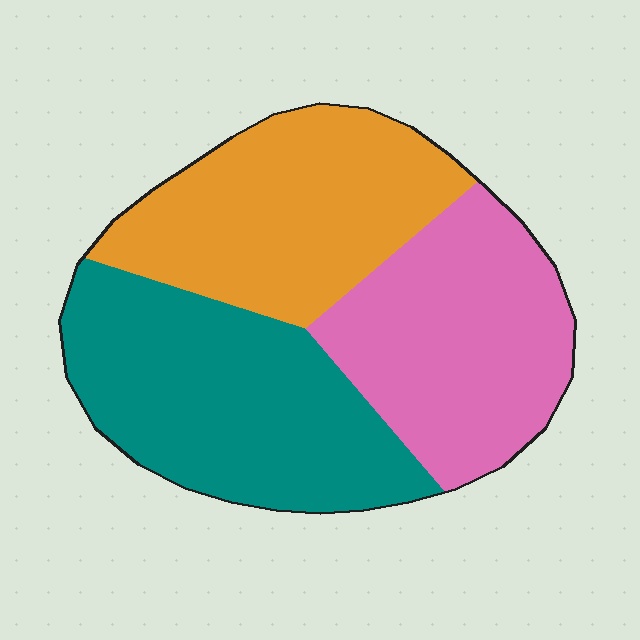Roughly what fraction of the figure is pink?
Pink covers roughly 30% of the figure.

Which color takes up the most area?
Teal, at roughly 35%.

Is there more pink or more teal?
Teal.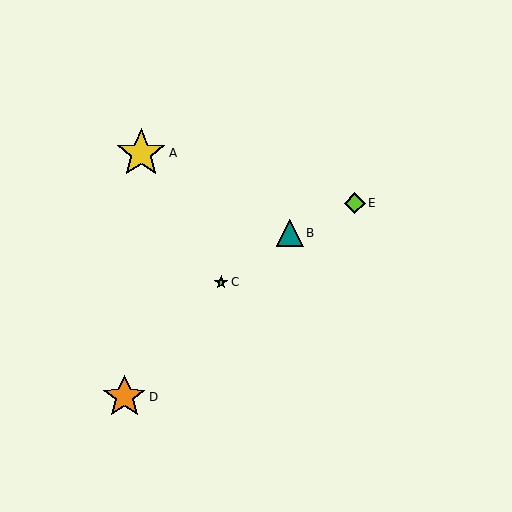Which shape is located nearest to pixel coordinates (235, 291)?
The lime star (labeled C) at (221, 282) is nearest to that location.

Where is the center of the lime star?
The center of the lime star is at (221, 282).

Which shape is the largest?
The yellow star (labeled A) is the largest.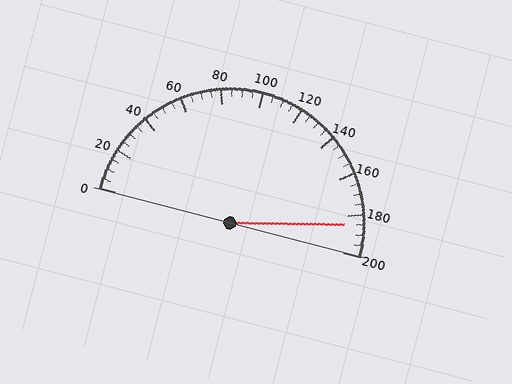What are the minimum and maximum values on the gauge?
The gauge ranges from 0 to 200.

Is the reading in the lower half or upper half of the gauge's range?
The reading is in the upper half of the range (0 to 200).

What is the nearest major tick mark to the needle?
The nearest major tick mark is 180.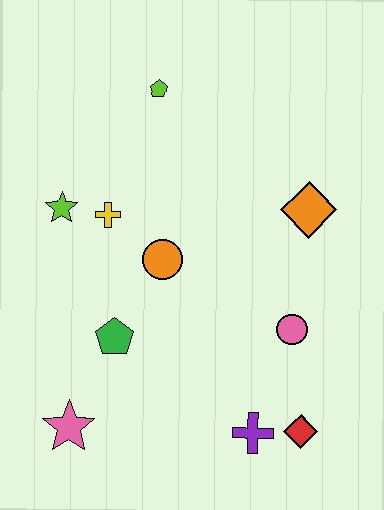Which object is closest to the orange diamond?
The pink circle is closest to the orange diamond.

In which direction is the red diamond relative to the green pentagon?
The red diamond is to the right of the green pentagon.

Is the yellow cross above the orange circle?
Yes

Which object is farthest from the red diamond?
The lime pentagon is farthest from the red diamond.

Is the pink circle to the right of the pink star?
Yes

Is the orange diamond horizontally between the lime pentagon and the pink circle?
No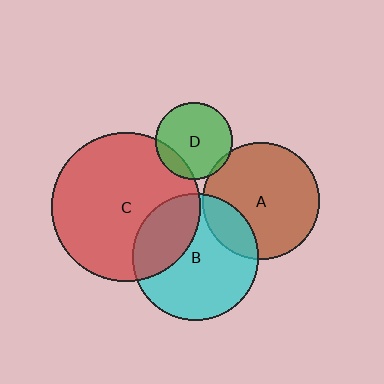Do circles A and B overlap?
Yes.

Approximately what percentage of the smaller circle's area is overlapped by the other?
Approximately 20%.